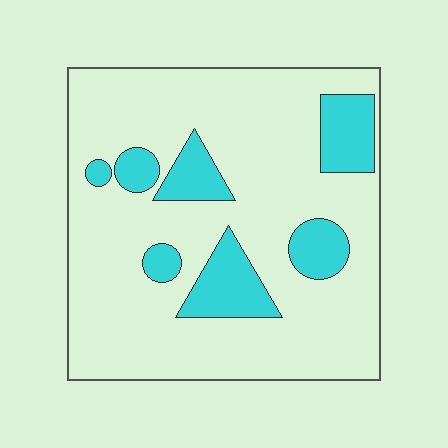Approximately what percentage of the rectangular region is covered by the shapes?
Approximately 20%.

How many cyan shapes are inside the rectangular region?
7.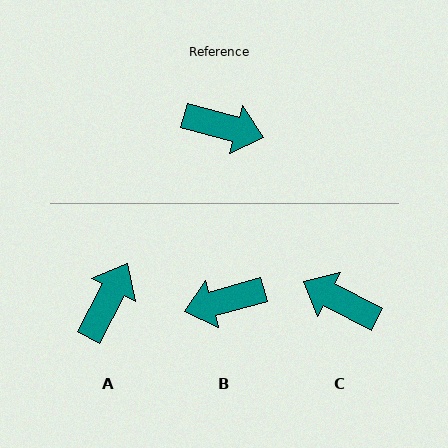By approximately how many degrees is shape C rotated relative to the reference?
Approximately 168 degrees counter-clockwise.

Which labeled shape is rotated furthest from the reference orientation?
C, about 168 degrees away.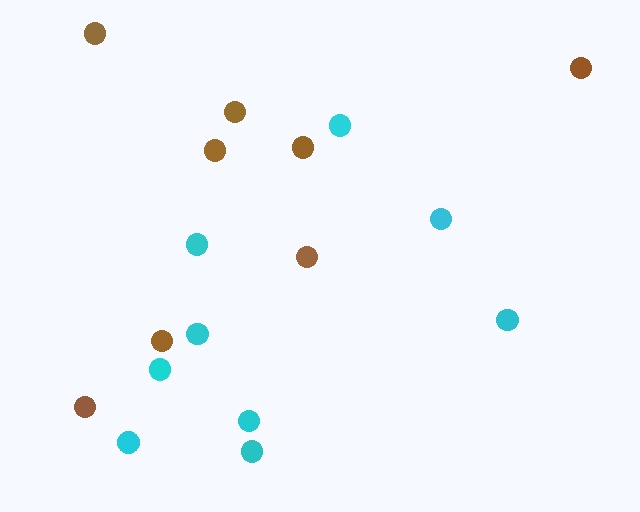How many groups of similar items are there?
There are 2 groups: one group of brown circles (8) and one group of cyan circles (9).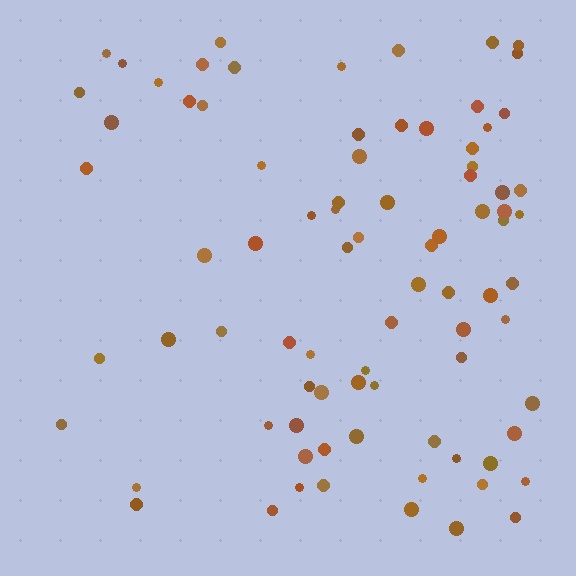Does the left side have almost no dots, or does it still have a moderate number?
Still a moderate number, just noticeably fewer than the right.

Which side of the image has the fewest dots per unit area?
The left.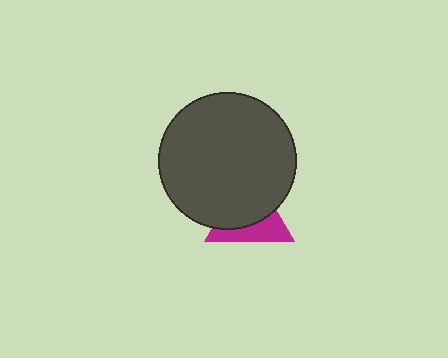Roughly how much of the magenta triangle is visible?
A small part of it is visible (roughly 40%).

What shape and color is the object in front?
The object in front is a dark gray circle.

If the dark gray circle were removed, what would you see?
You would see the complete magenta triangle.